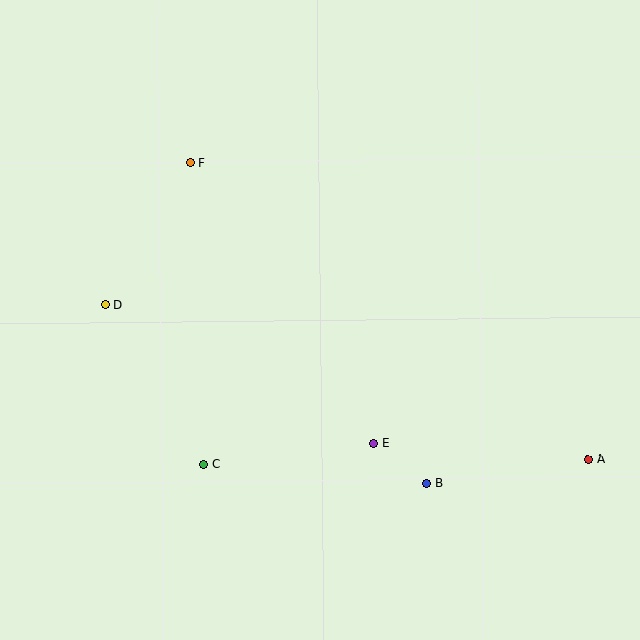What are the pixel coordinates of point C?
Point C is at (203, 465).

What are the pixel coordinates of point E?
Point E is at (374, 444).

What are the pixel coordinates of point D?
Point D is at (105, 305).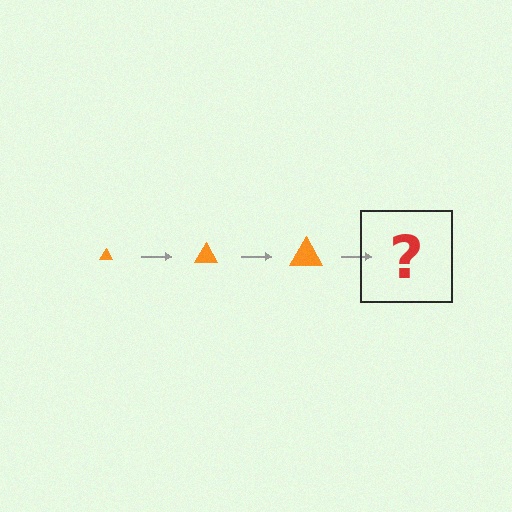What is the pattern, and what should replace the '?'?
The pattern is that the triangle gets progressively larger each step. The '?' should be an orange triangle, larger than the previous one.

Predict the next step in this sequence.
The next step is an orange triangle, larger than the previous one.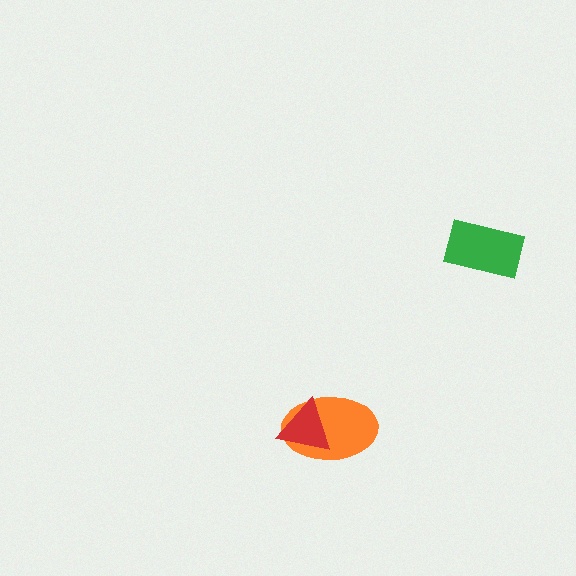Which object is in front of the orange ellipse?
The red triangle is in front of the orange ellipse.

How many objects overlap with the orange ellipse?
1 object overlaps with the orange ellipse.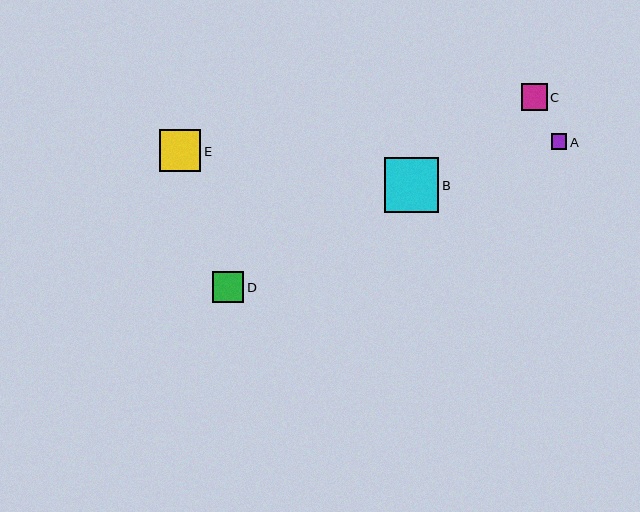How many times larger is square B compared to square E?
Square B is approximately 1.3 times the size of square E.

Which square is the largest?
Square B is the largest with a size of approximately 55 pixels.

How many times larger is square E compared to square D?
Square E is approximately 1.4 times the size of square D.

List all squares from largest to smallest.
From largest to smallest: B, E, D, C, A.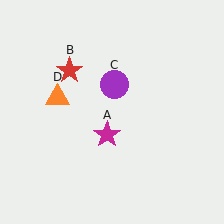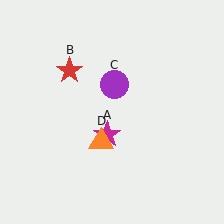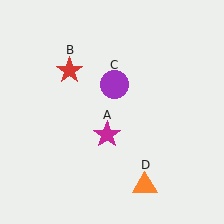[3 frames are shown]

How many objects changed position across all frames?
1 object changed position: orange triangle (object D).